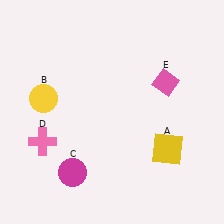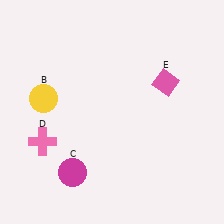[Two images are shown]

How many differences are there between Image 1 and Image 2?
There is 1 difference between the two images.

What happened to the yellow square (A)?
The yellow square (A) was removed in Image 2. It was in the bottom-right area of Image 1.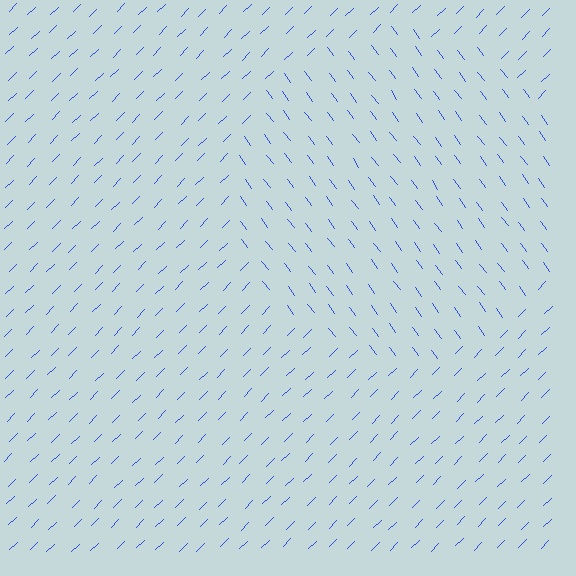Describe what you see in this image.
The image is filled with small blue line segments. A circle region in the image has lines oriented differently from the surrounding lines, creating a visible texture boundary.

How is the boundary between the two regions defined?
The boundary is defined purely by a change in line orientation (approximately 81 degrees difference). All lines are the same color and thickness.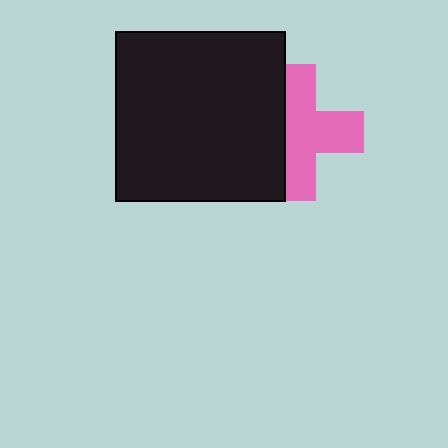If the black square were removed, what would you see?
You would see the complete pink cross.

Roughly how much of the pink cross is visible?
About half of it is visible (roughly 63%).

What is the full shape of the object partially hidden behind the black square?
The partially hidden object is a pink cross.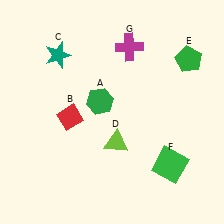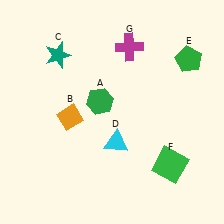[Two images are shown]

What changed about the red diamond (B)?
In Image 1, B is red. In Image 2, it changed to orange.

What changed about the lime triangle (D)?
In Image 1, D is lime. In Image 2, it changed to cyan.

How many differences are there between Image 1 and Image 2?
There are 2 differences between the two images.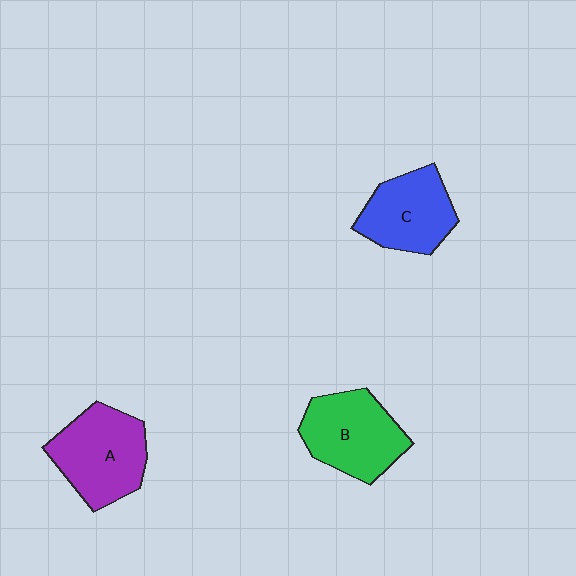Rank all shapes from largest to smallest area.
From largest to smallest: A (purple), B (green), C (blue).